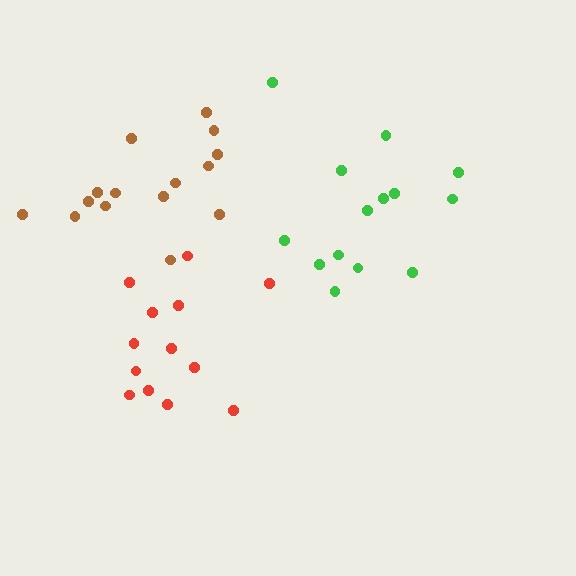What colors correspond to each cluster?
The clusters are colored: red, green, brown.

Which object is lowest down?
The red cluster is bottommost.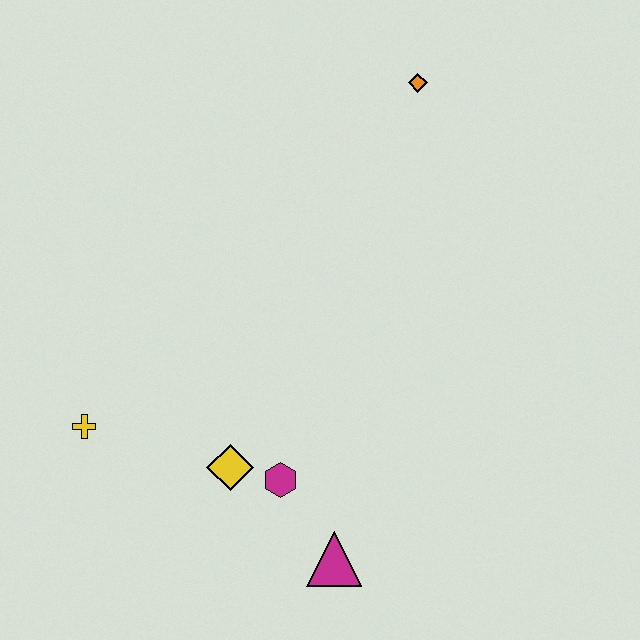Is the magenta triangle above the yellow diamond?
No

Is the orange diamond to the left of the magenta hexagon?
No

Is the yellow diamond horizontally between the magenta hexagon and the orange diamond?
No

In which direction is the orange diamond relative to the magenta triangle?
The orange diamond is above the magenta triangle.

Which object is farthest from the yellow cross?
The orange diamond is farthest from the yellow cross.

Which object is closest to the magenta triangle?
The magenta hexagon is closest to the magenta triangle.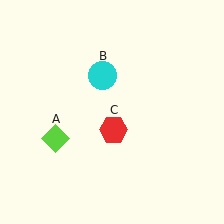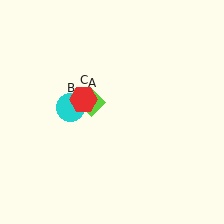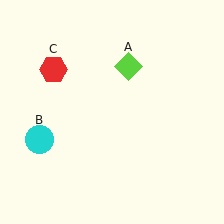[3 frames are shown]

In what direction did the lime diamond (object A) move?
The lime diamond (object A) moved up and to the right.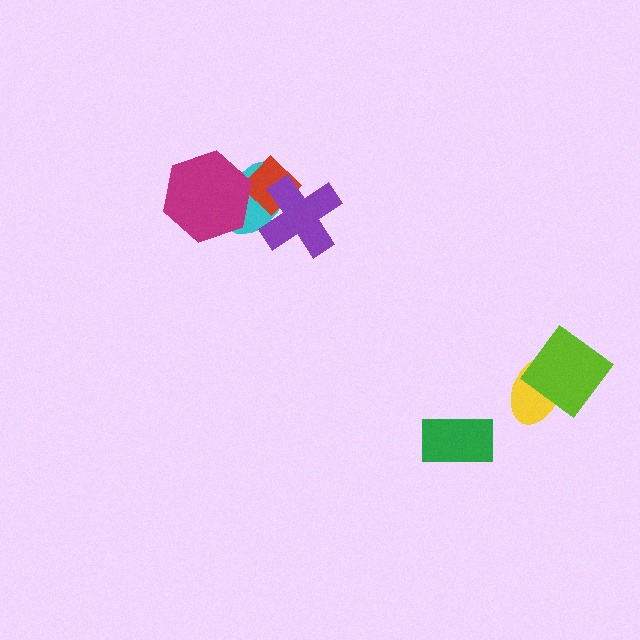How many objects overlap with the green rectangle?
0 objects overlap with the green rectangle.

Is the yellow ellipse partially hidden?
Yes, it is partially covered by another shape.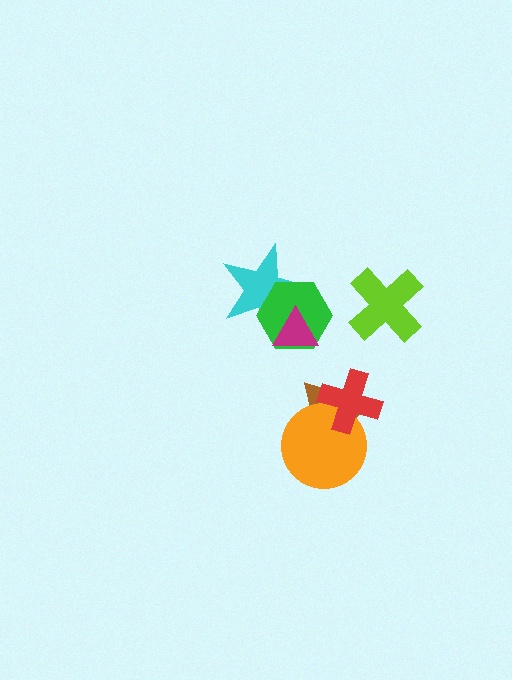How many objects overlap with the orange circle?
2 objects overlap with the orange circle.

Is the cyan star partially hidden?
Yes, it is partially covered by another shape.